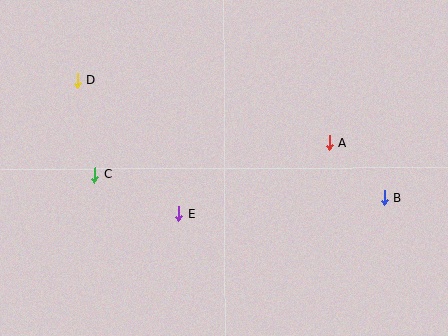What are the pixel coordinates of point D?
Point D is at (77, 80).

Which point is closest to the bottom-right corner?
Point B is closest to the bottom-right corner.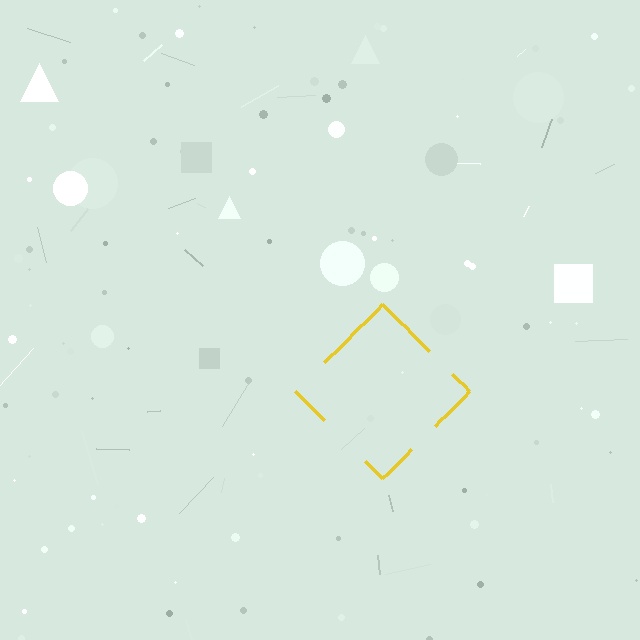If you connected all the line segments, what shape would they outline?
They would outline a diamond.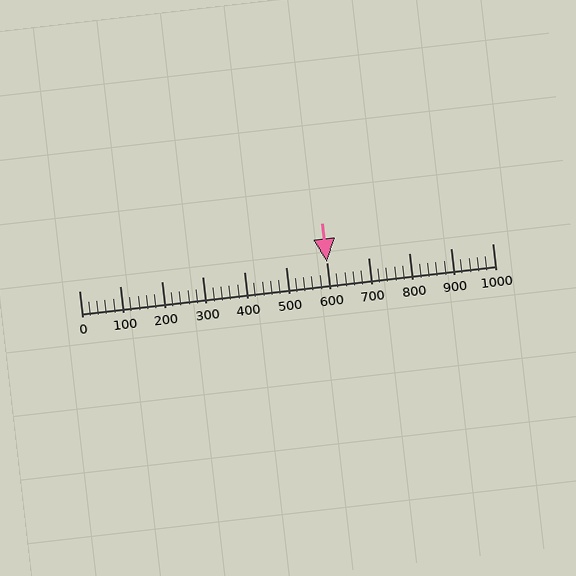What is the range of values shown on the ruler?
The ruler shows values from 0 to 1000.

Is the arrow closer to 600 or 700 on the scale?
The arrow is closer to 600.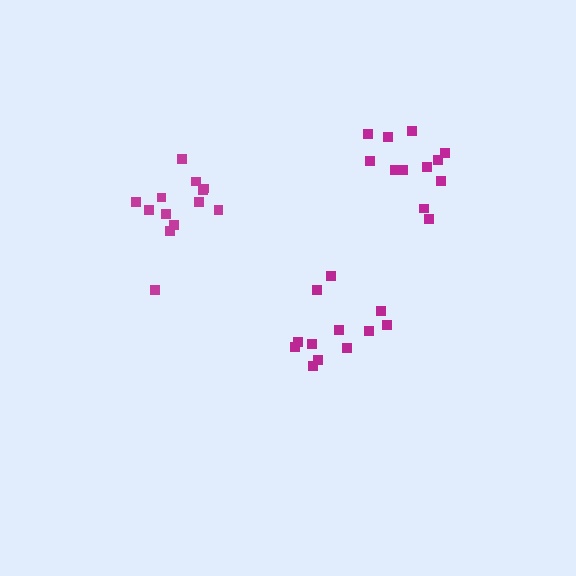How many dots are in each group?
Group 1: 12 dots, Group 2: 12 dots, Group 3: 13 dots (37 total).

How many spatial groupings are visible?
There are 3 spatial groupings.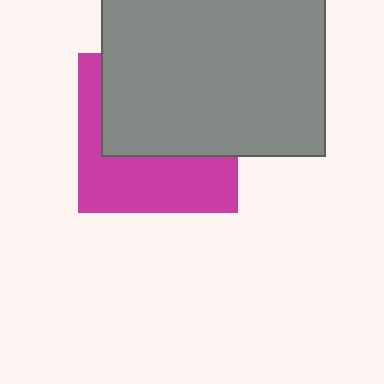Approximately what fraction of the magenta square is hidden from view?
Roughly 55% of the magenta square is hidden behind the gray square.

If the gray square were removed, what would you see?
You would see the complete magenta square.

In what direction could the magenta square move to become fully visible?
The magenta square could move down. That would shift it out from behind the gray square entirely.